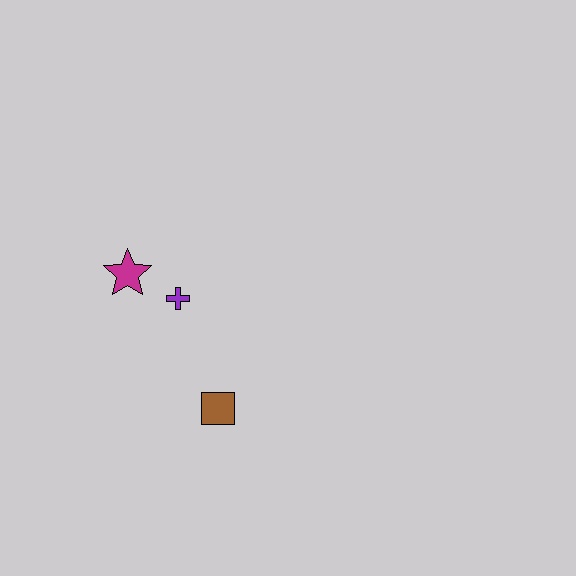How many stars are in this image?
There is 1 star.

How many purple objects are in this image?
There is 1 purple object.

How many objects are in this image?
There are 3 objects.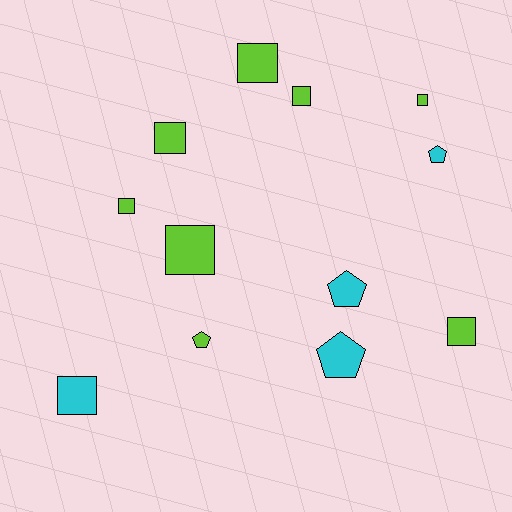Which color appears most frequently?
Lime, with 8 objects.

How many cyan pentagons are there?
There are 3 cyan pentagons.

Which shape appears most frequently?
Square, with 8 objects.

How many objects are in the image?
There are 12 objects.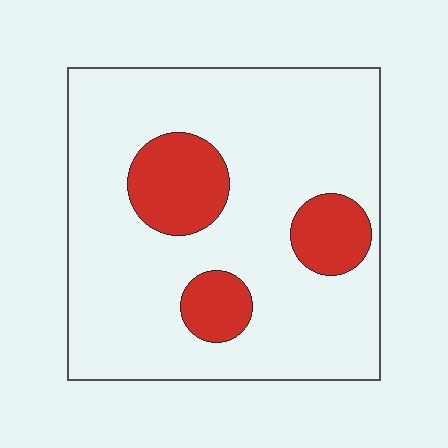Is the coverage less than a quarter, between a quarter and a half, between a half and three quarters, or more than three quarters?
Less than a quarter.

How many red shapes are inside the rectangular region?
3.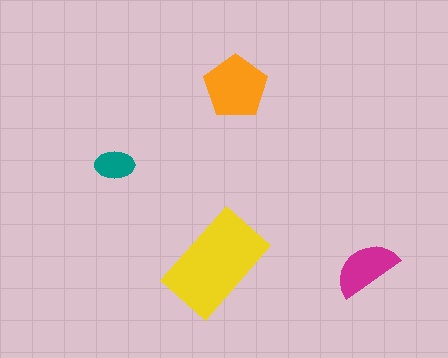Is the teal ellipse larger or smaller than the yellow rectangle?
Smaller.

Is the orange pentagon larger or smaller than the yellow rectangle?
Smaller.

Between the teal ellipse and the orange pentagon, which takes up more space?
The orange pentagon.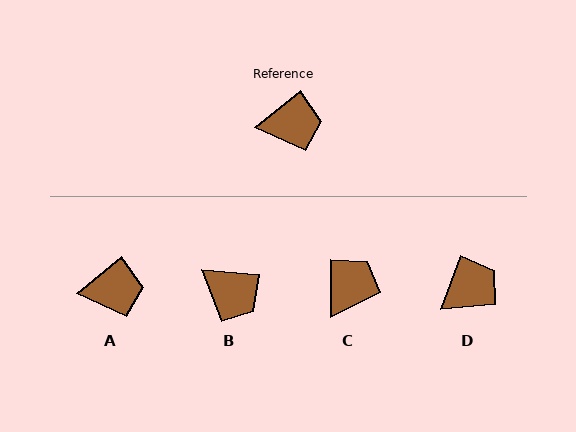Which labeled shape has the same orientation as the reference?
A.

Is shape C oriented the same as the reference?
No, it is off by about 51 degrees.